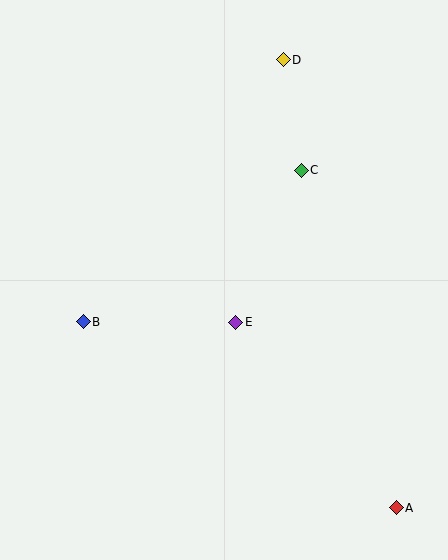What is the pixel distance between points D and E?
The distance between D and E is 266 pixels.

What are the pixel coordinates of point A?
Point A is at (396, 508).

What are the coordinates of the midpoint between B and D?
The midpoint between B and D is at (183, 191).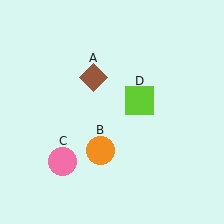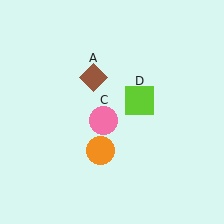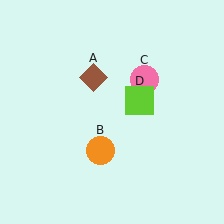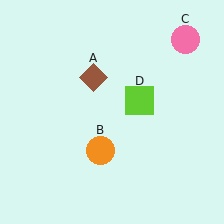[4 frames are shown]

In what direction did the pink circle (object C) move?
The pink circle (object C) moved up and to the right.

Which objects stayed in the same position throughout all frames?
Brown diamond (object A) and orange circle (object B) and lime square (object D) remained stationary.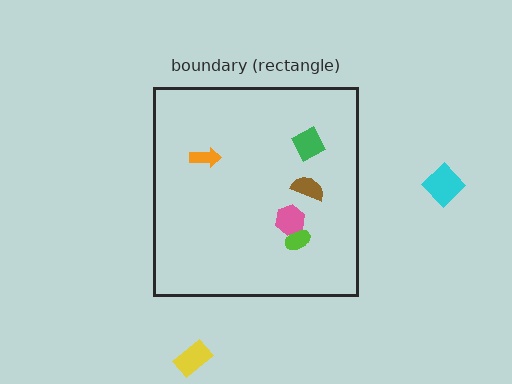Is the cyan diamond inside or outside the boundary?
Outside.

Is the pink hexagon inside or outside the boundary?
Inside.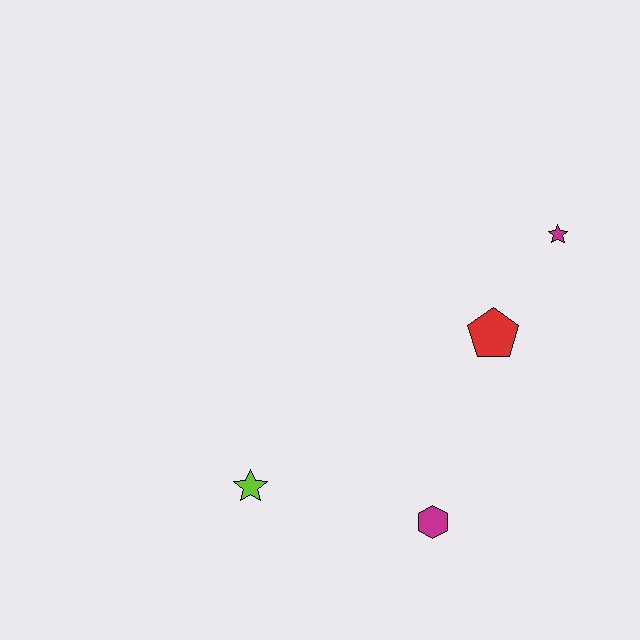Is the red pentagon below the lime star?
No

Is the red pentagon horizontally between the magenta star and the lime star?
Yes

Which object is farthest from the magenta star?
The lime star is farthest from the magenta star.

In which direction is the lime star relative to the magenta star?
The lime star is to the left of the magenta star.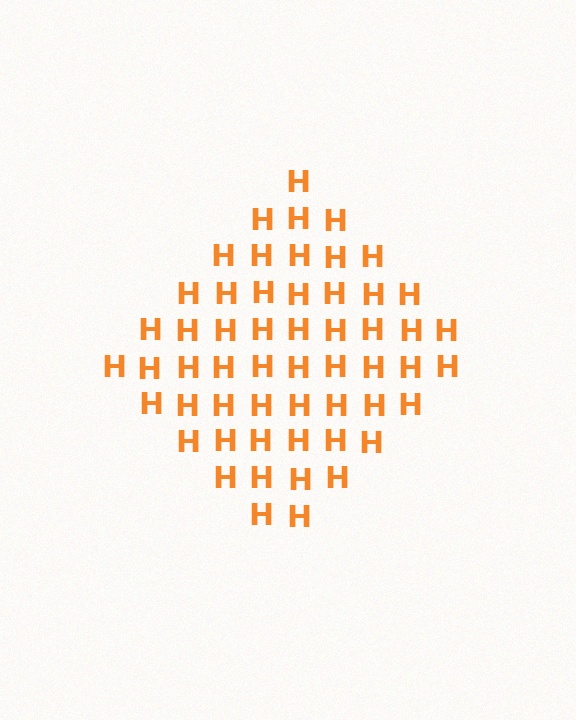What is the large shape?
The large shape is a diamond.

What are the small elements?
The small elements are letter H's.